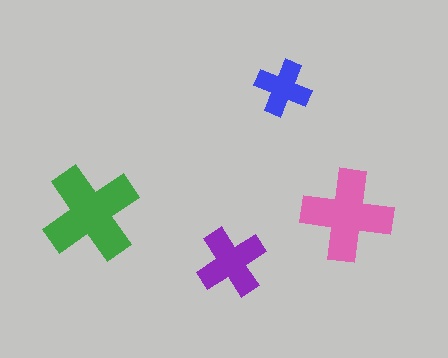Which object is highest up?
The blue cross is topmost.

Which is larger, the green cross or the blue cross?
The green one.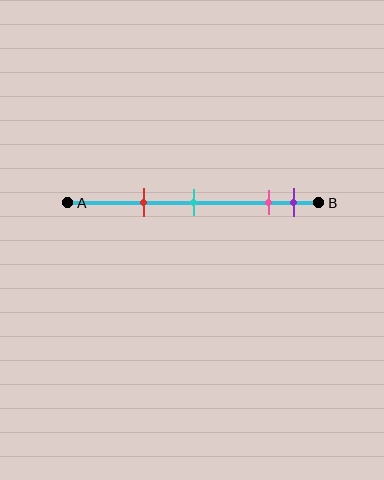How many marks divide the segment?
There are 4 marks dividing the segment.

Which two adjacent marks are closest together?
The pink and purple marks are the closest adjacent pair.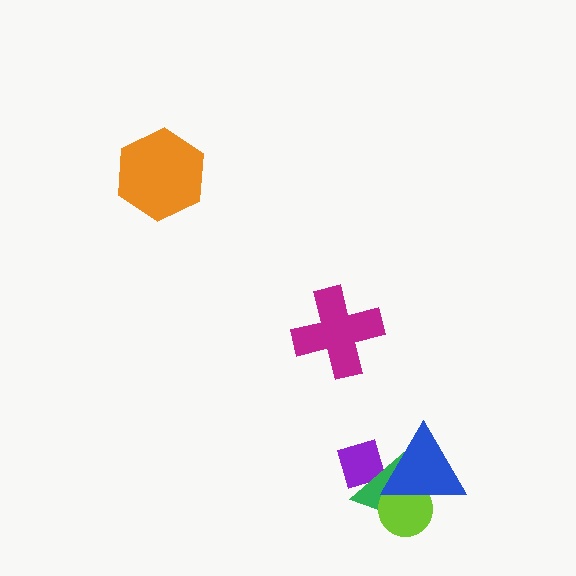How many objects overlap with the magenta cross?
0 objects overlap with the magenta cross.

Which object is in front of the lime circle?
The blue triangle is in front of the lime circle.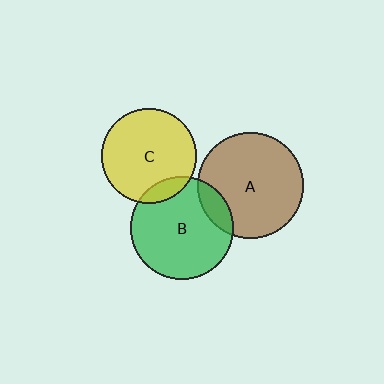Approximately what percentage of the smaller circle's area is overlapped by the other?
Approximately 10%.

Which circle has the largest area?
Circle A (brown).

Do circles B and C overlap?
Yes.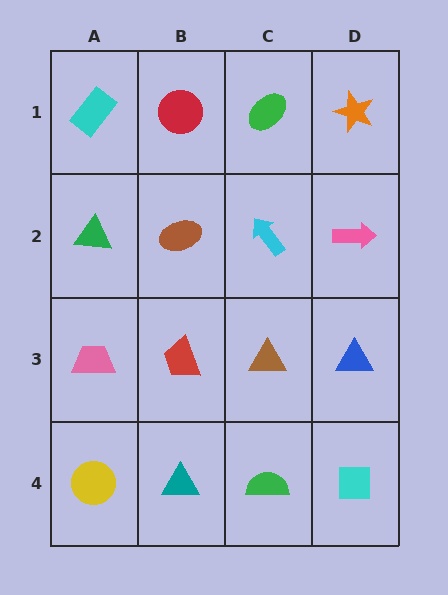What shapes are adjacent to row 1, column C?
A cyan arrow (row 2, column C), a red circle (row 1, column B), an orange star (row 1, column D).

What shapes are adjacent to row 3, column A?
A green triangle (row 2, column A), a yellow circle (row 4, column A), a red trapezoid (row 3, column B).